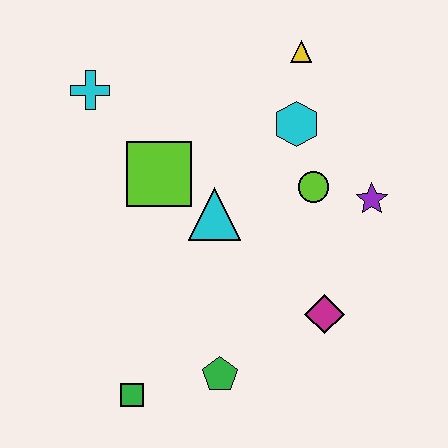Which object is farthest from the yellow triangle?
The green square is farthest from the yellow triangle.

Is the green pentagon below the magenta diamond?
Yes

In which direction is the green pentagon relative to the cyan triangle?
The green pentagon is below the cyan triangle.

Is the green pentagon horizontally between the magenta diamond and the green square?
Yes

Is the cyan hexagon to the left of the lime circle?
Yes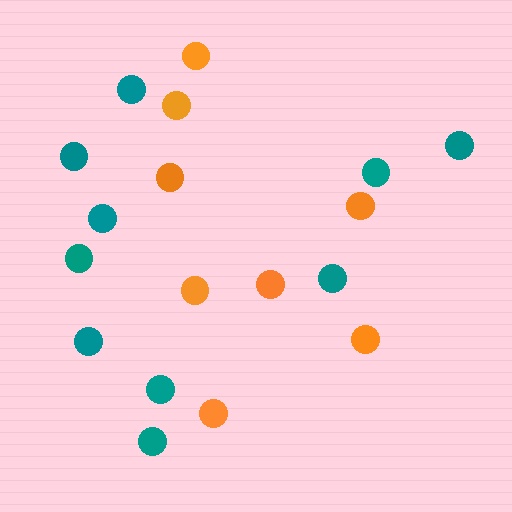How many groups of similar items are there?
There are 2 groups: one group of teal circles (10) and one group of orange circles (8).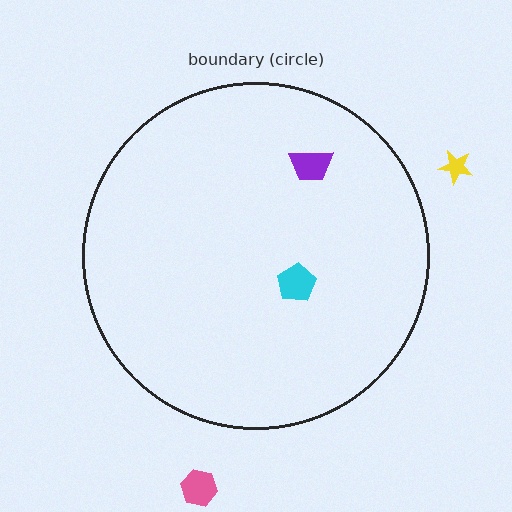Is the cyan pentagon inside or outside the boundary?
Inside.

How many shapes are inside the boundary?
2 inside, 2 outside.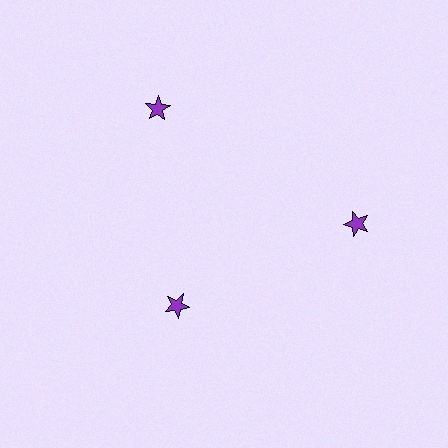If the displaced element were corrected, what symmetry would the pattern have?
It would have 3-fold rotational symmetry — the pattern would map onto itself every 120 degrees.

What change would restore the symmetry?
The symmetry would be restored by moving it outward, back onto the ring so that all 3 stars sit at equal angles and equal distance from the center.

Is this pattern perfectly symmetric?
No. The 3 purple stars are arranged in a ring, but one element near the 7 o'clock position is pulled inward toward the center, breaking the 3-fold rotational symmetry.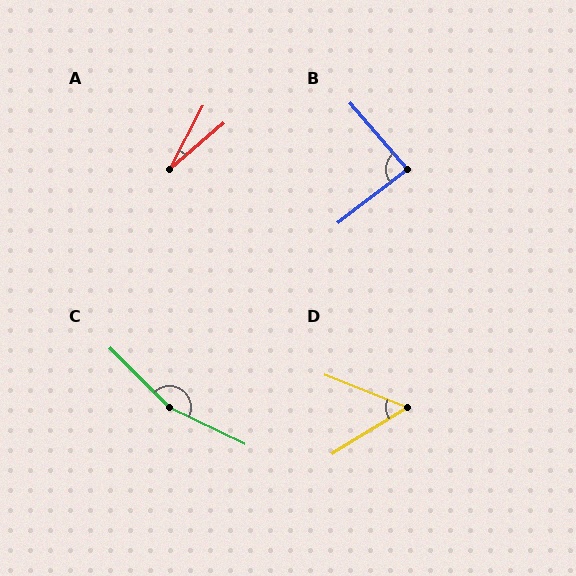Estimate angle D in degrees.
Approximately 53 degrees.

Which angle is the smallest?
A, at approximately 22 degrees.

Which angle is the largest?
C, at approximately 161 degrees.